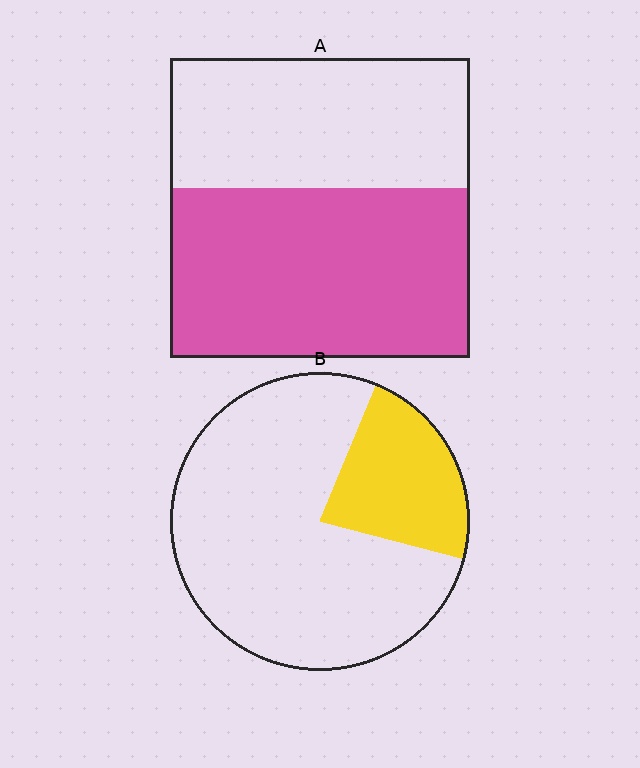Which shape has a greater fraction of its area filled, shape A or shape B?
Shape A.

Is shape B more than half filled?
No.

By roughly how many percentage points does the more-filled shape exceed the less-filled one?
By roughly 35 percentage points (A over B).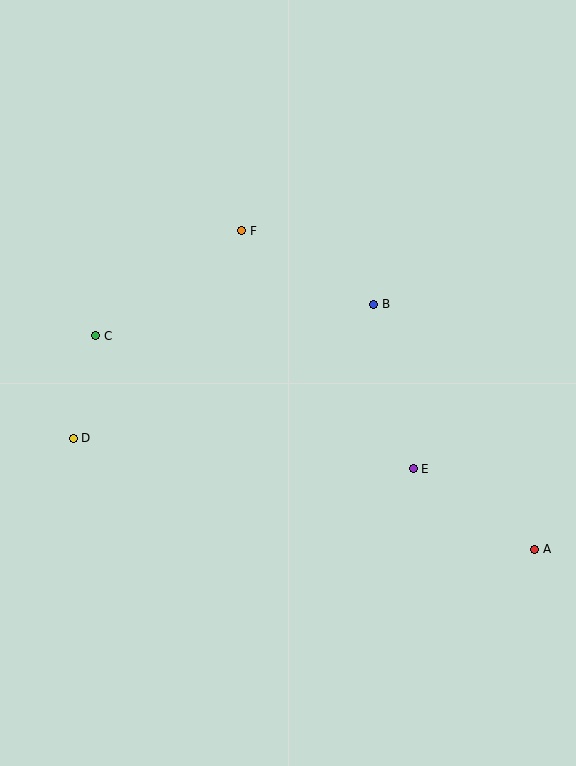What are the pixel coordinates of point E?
Point E is at (413, 469).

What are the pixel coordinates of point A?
Point A is at (535, 549).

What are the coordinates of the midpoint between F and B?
The midpoint between F and B is at (308, 268).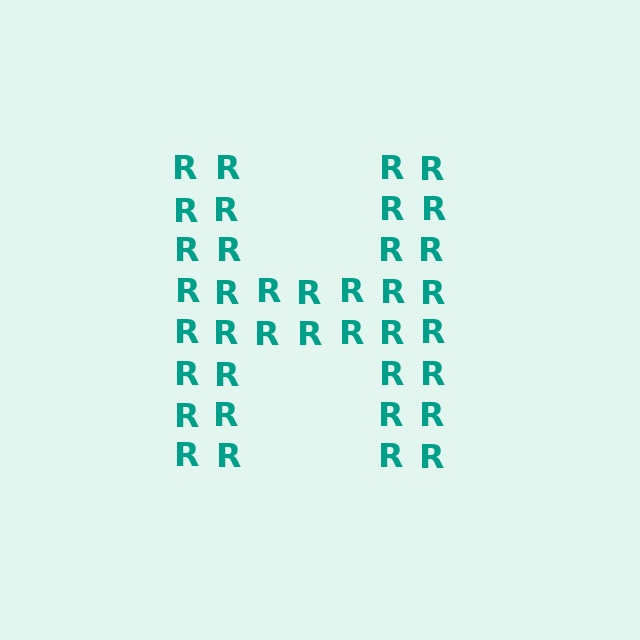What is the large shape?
The large shape is the letter H.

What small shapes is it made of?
It is made of small letter R's.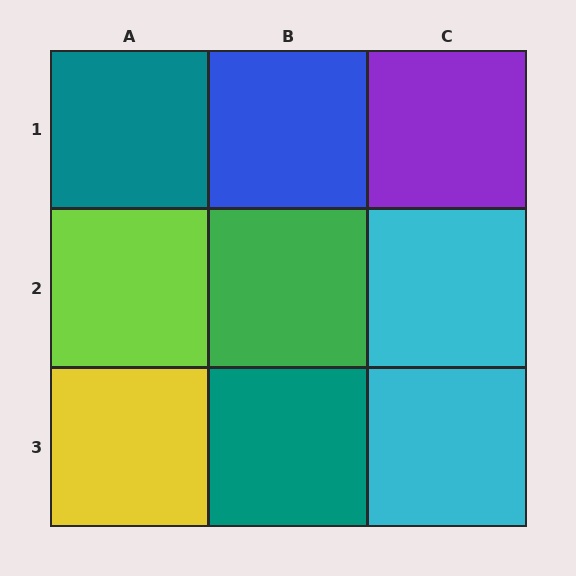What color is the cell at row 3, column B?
Teal.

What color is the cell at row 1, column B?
Blue.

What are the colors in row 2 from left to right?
Lime, green, cyan.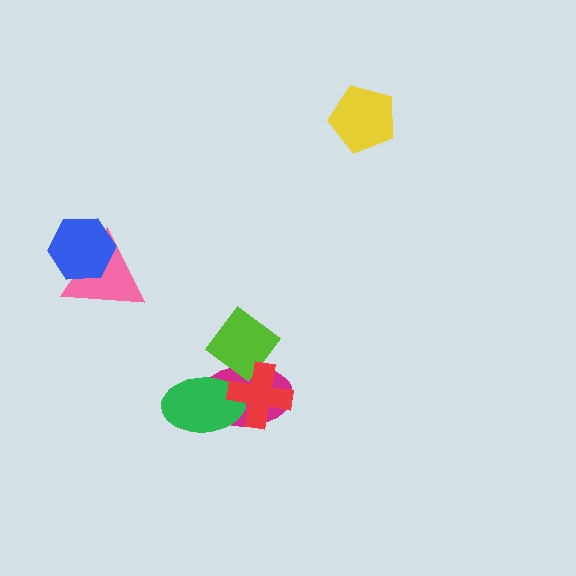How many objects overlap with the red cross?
2 objects overlap with the red cross.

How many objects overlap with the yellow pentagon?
0 objects overlap with the yellow pentagon.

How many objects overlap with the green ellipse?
2 objects overlap with the green ellipse.